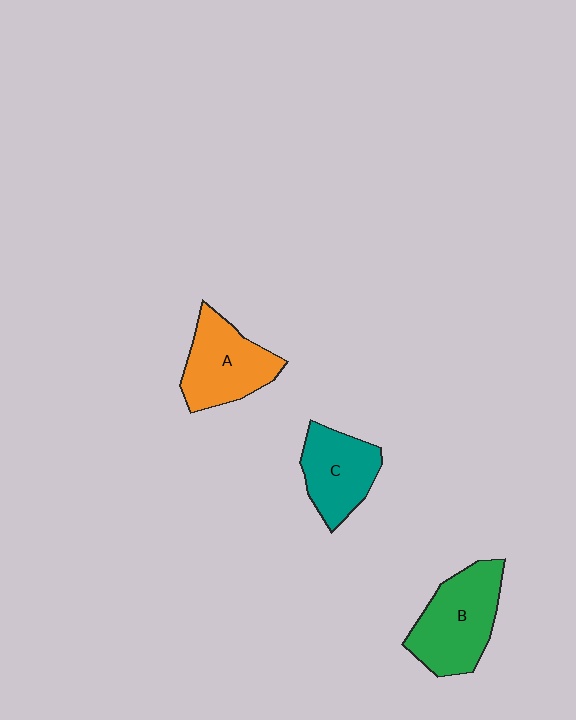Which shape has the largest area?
Shape B (green).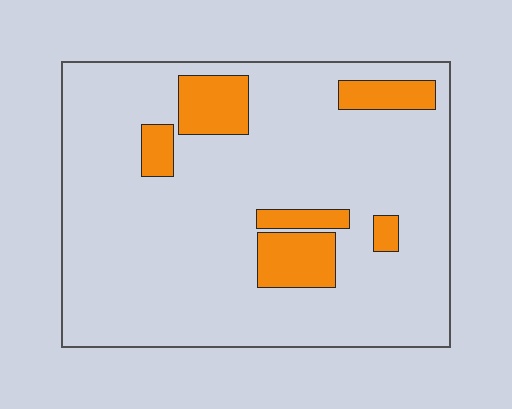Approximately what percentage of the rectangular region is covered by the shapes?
Approximately 15%.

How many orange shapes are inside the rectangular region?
6.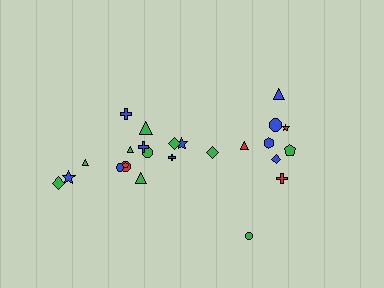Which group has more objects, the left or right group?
The left group.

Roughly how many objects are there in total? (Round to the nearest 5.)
Roughly 25 objects in total.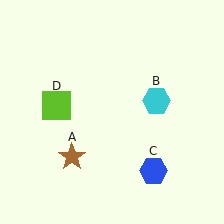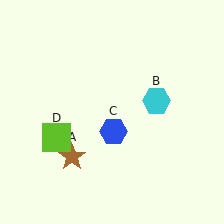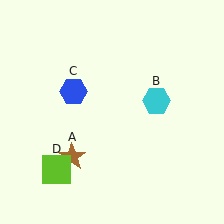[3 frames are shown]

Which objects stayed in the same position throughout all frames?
Brown star (object A) and cyan hexagon (object B) remained stationary.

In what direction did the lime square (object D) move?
The lime square (object D) moved down.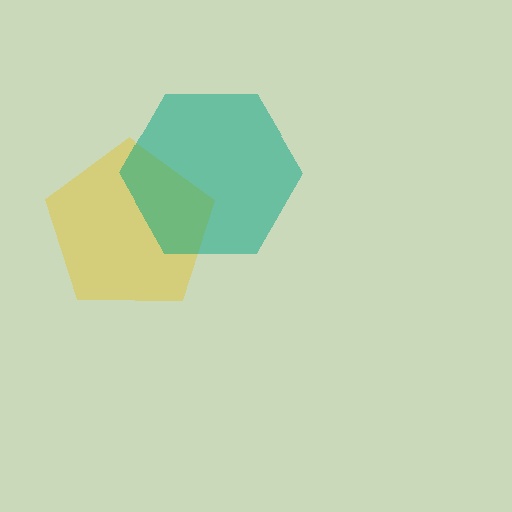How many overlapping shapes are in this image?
There are 2 overlapping shapes in the image.